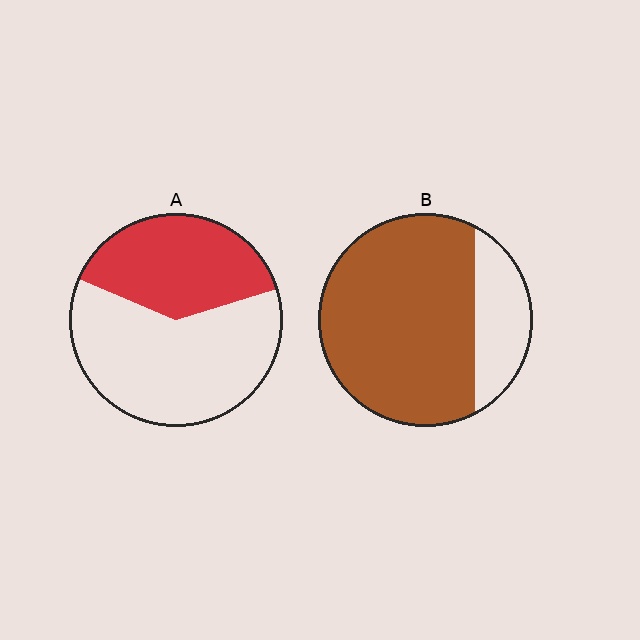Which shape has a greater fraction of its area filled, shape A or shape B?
Shape B.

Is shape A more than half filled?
No.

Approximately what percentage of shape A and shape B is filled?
A is approximately 40% and B is approximately 80%.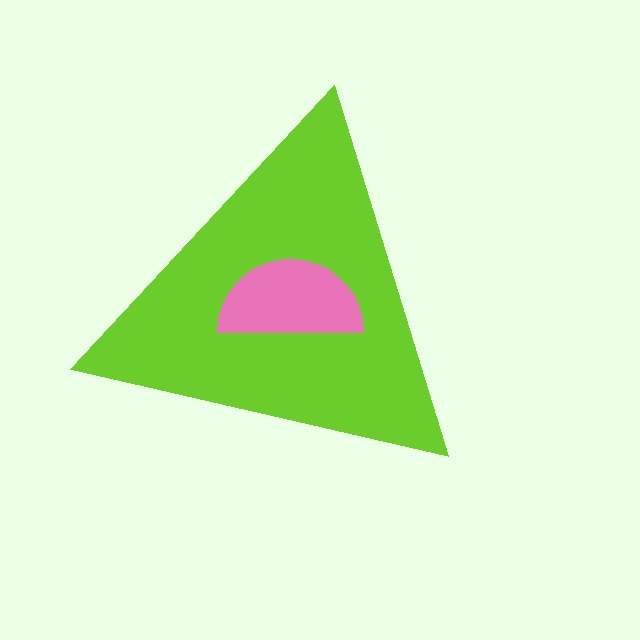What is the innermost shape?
The pink semicircle.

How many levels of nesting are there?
2.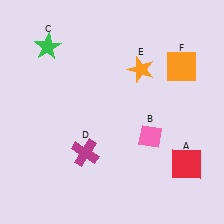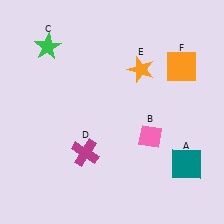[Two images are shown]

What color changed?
The square (A) changed from red in Image 1 to teal in Image 2.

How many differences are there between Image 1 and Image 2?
There is 1 difference between the two images.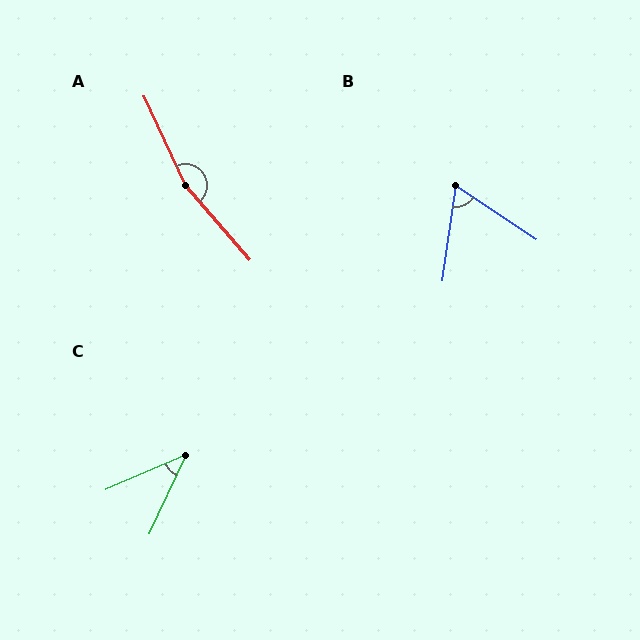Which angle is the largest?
A, at approximately 164 degrees.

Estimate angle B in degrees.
Approximately 64 degrees.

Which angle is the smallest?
C, at approximately 42 degrees.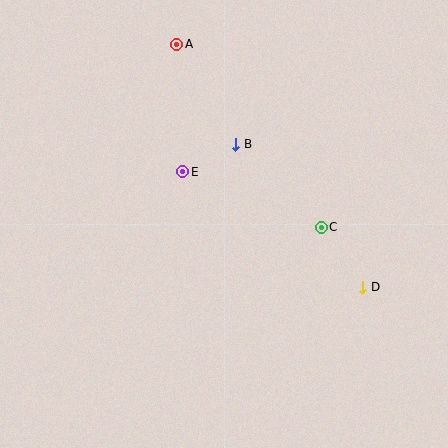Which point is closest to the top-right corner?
Point B is closest to the top-right corner.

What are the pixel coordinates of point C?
Point C is at (321, 228).